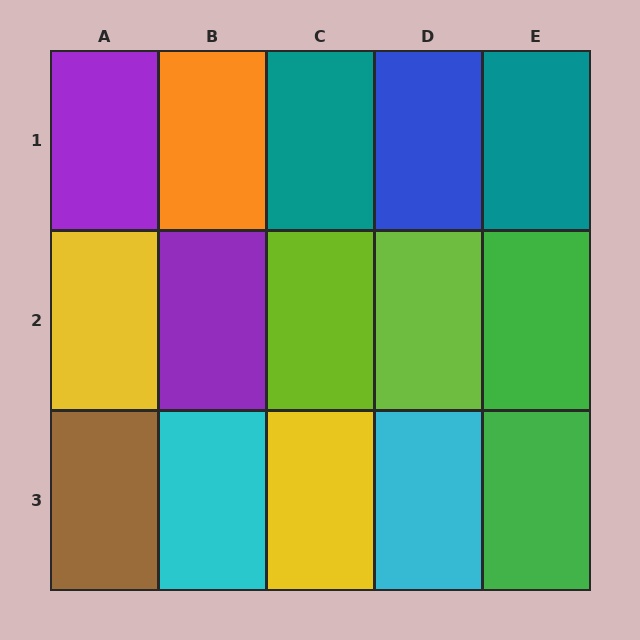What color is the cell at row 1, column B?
Orange.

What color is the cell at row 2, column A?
Yellow.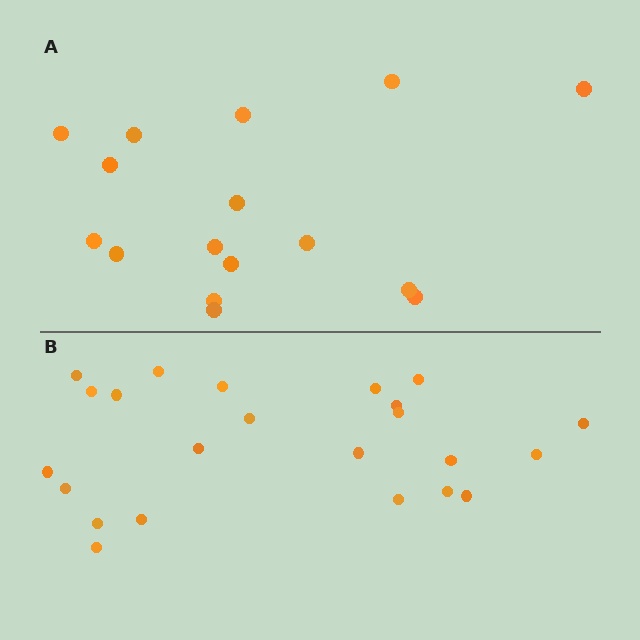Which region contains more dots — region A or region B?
Region B (the bottom region) has more dots.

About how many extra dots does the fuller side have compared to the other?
Region B has roughly 8 or so more dots than region A.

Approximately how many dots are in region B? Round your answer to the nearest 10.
About 20 dots. (The exact count is 23, which rounds to 20.)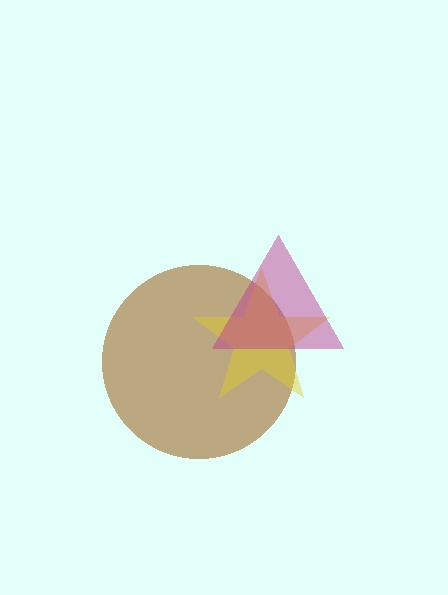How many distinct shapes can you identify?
There are 3 distinct shapes: a brown circle, a yellow star, a magenta triangle.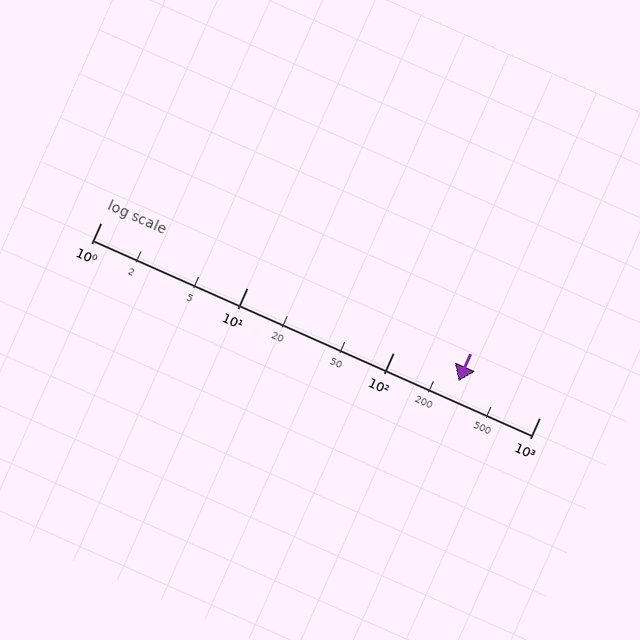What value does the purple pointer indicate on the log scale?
The pointer indicates approximately 280.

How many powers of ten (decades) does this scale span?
The scale spans 3 decades, from 1 to 1000.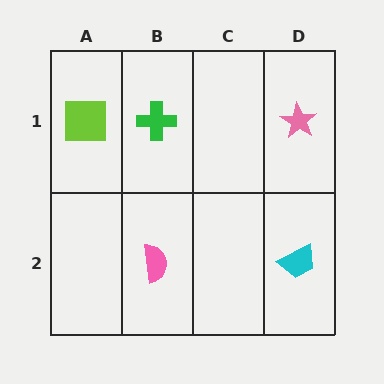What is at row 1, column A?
A lime square.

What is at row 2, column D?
A cyan trapezoid.